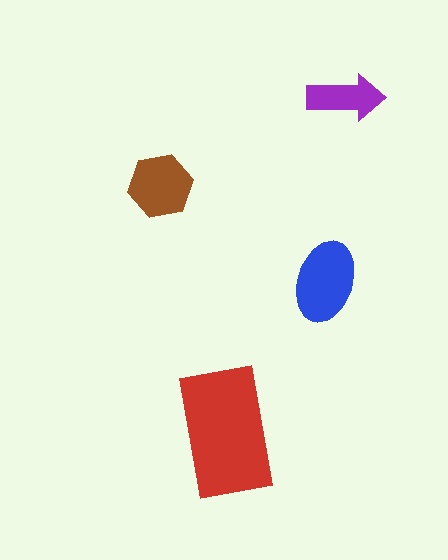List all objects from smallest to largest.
The purple arrow, the brown hexagon, the blue ellipse, the red rectangle.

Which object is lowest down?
The red rectangle is bottommost.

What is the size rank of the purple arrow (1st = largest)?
4th.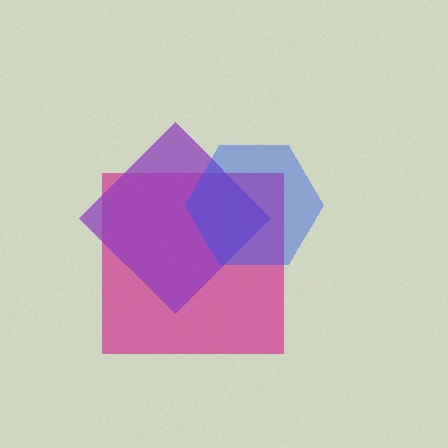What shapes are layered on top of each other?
The layered shapes are: a magenta square, a purple diamond, a blue hexagon.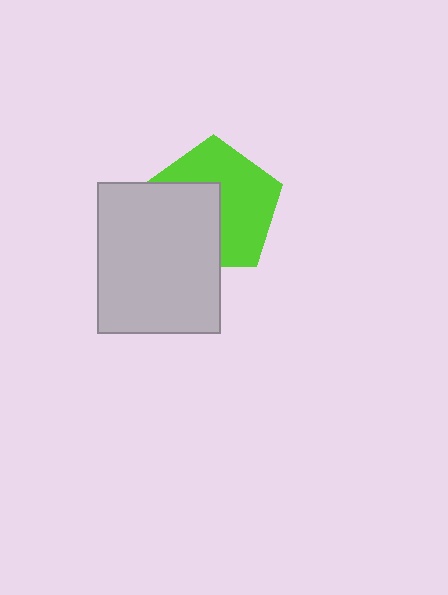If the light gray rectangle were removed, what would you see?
You would see the complete lime pentagon.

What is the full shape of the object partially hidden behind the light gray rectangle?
The partially hidden object is a lime pentagon.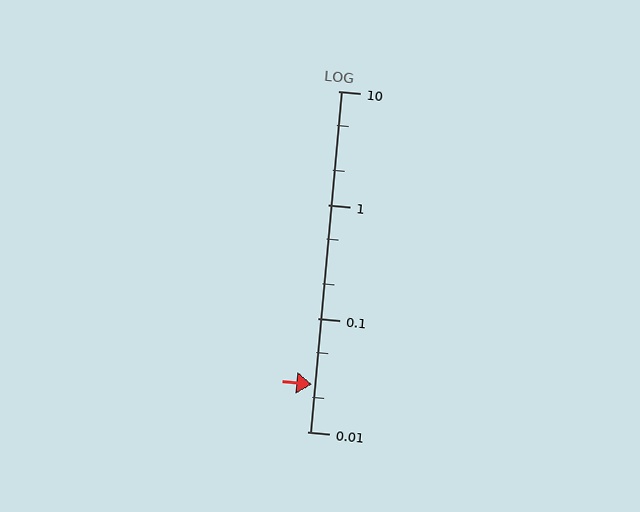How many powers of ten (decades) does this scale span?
The scale spans 3 decades, from 0.01 to 10.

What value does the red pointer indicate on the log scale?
The pointer indicates approximately 0.026.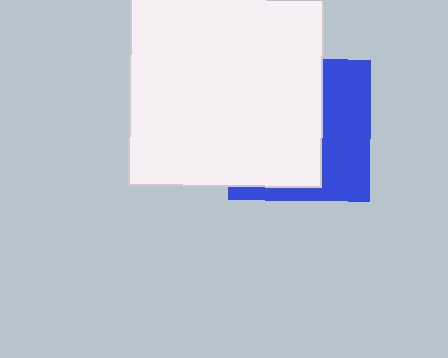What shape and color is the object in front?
The object in front is a white square.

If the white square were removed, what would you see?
You would see the complete blue square.